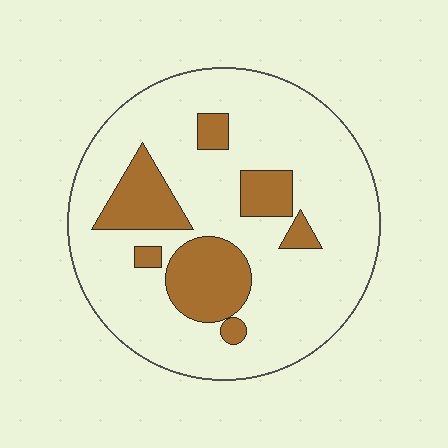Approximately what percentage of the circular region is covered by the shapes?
Approximately 20%.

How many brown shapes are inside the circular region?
7.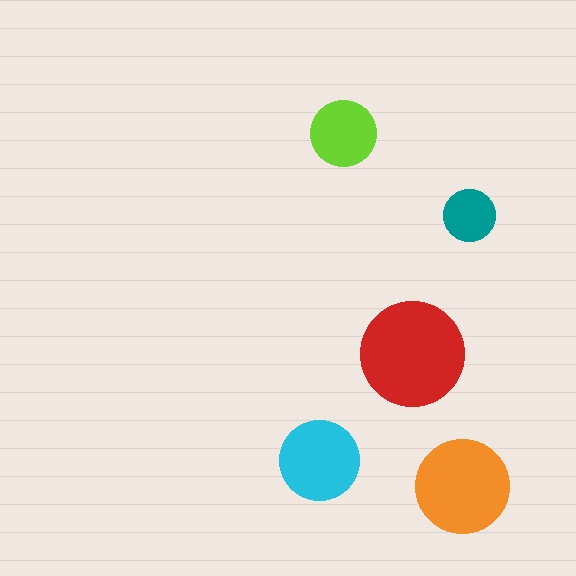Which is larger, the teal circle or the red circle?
The red one.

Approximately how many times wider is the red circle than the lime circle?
About 1.5 times wider.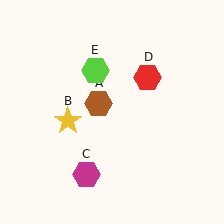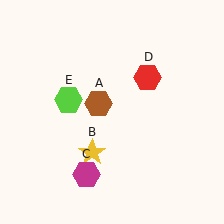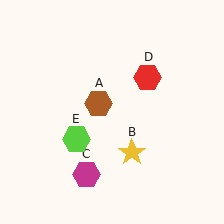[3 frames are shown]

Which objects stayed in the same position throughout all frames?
Brown hexagon (object A) and magenta hexagon (object C) and red hexagon (object D) remained stationary.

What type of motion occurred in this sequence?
The yellow star (object B), lime hexagon (object E) rotated counterclockwise around the center of the scene.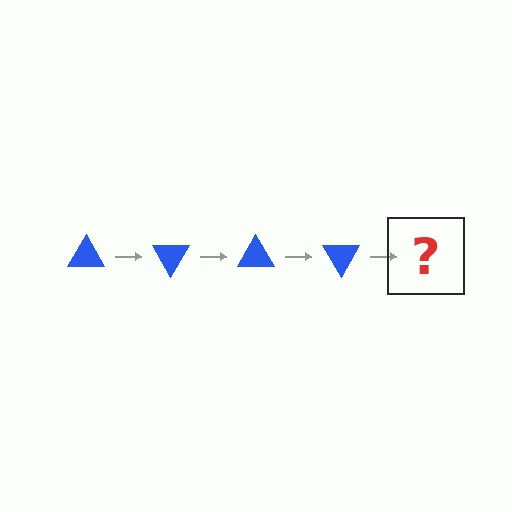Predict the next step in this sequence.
The next step is a blue triangle rotated 240 degrees.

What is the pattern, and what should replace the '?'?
The pattern is that the triangle rotates 60 degrees each step. The '?' should be a blue triangle rotated 240 degrees.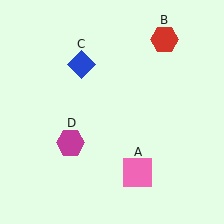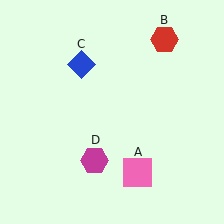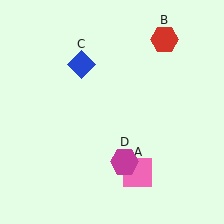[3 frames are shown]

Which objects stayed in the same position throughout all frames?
Pink square (object A) and red hexagon (object B) and blue diamond (object C) remained stationary.